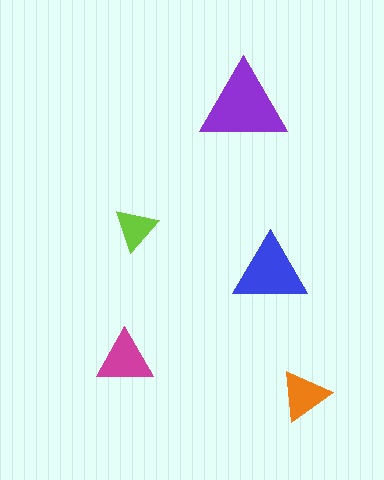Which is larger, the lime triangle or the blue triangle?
The blue one.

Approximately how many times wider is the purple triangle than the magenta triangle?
About 1.5 times wider.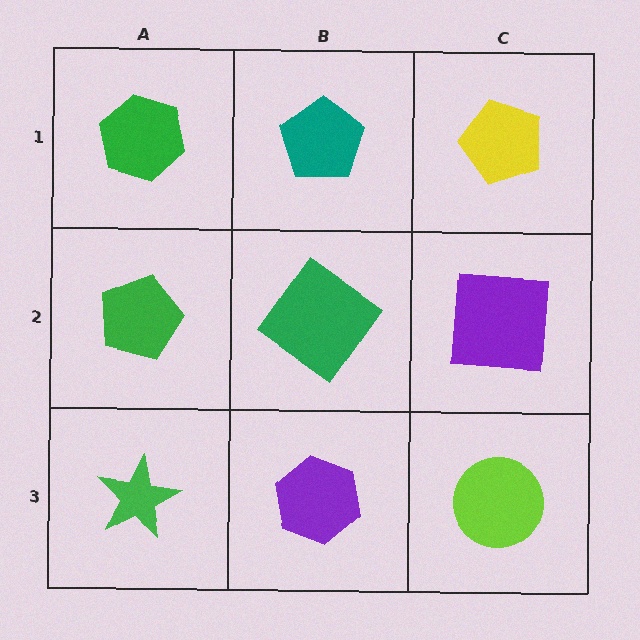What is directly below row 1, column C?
A purple square.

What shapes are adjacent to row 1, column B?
A green diamond (row 2, column B), a green hexagon (row 1, column A), a yellow pentagon (row 1, column C).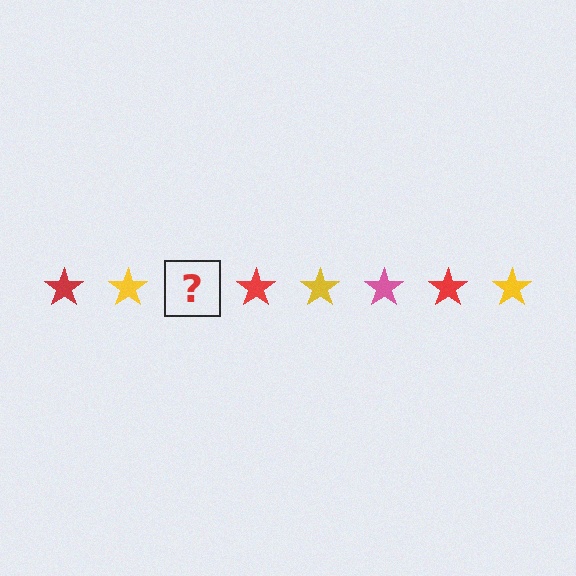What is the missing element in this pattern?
The missing element is a pink star.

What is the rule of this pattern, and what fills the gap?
The rule is that the pattern cycles through red, yellow, pink stars. The gap should be filled with a pink star.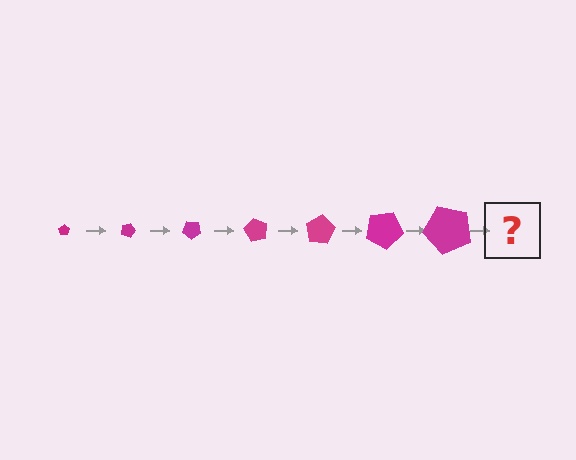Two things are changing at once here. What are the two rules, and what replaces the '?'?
The two rules are that the pentagon grows larger each step and it rotates 20 degrees each step. The '?' should be a pentagon, larger than the previous one and rotated 140 degrees from the start.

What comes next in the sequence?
The next element should be a pentagon, larger than the previous one and rotated 140 degrees from the start.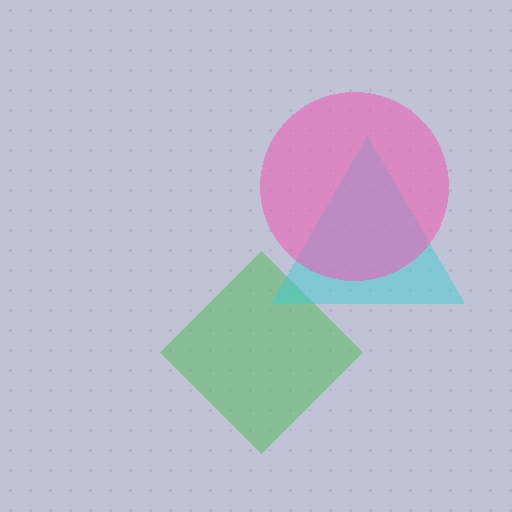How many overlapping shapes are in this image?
There are 3 overlapping shapes in the image.